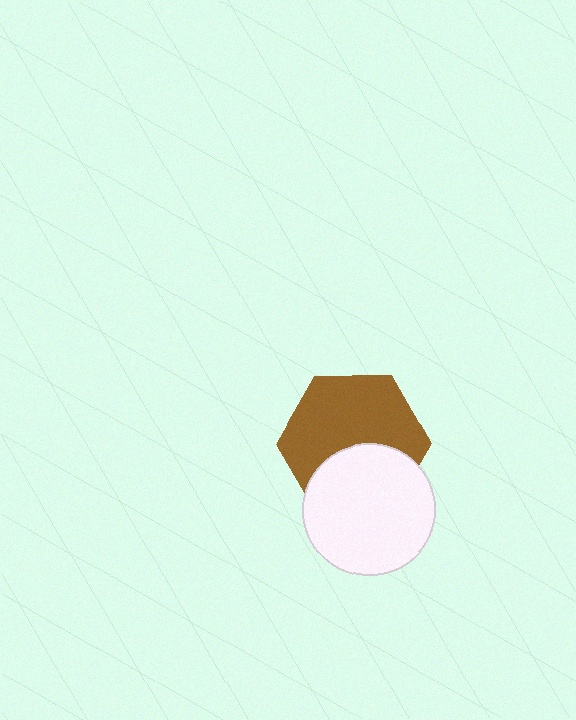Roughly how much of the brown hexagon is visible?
About half of it is visible (roughly 63%).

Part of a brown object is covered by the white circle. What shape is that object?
It is a hexagon.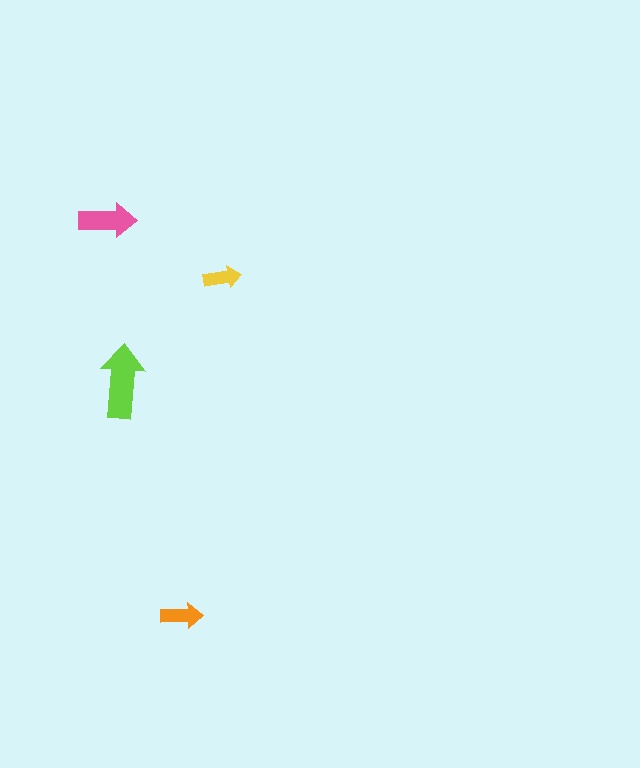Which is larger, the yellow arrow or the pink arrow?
The pink one.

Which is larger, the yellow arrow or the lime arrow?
The lime one.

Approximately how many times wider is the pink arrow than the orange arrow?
About 1.5 times wider.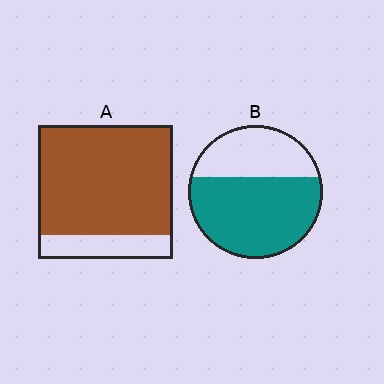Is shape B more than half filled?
Yes.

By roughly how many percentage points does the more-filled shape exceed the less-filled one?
By roughly 20 percentage points (A over B).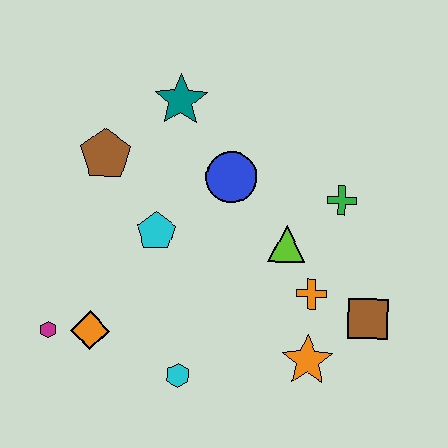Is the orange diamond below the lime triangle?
Yes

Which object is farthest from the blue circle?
The magenta hexagon is farthest from the blue circle.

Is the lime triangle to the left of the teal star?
No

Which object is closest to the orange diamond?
The magenta hexagon is closest to the orange diamond.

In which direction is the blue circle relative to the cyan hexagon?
The blue circle is above the cyan hexagon.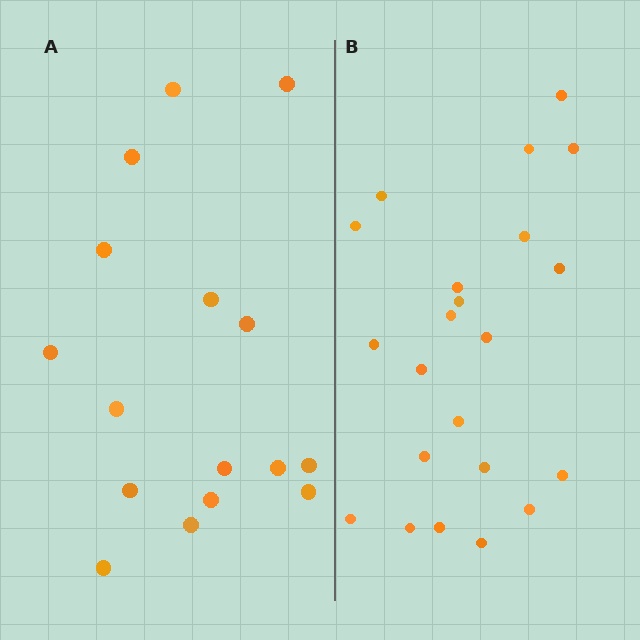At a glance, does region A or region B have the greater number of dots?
Region B (the right region) has more dots.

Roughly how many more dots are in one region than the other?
Region B has about 6 more dots than region A.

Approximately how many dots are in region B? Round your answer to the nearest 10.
About 20 dots. (The exact count is 22, which rounds to 20.)